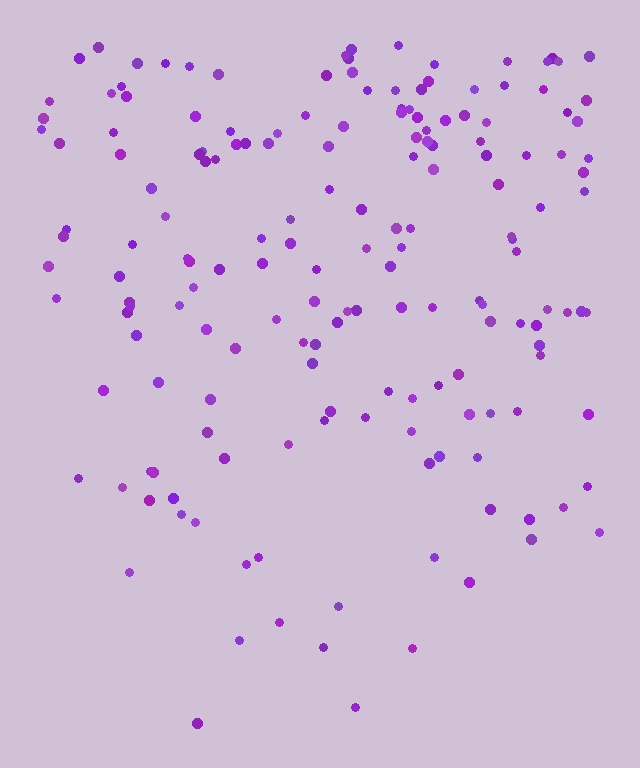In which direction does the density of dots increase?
From bottom to top, with the top side densest.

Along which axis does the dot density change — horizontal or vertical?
Vertical.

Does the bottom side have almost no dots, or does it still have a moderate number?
Still a moderate number, just noticeably fewer than the top.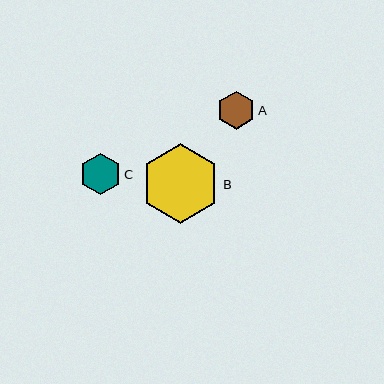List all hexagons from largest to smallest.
From largest to smallest: B, C, A.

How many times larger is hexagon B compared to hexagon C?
Hexagon B is approximately 1.9 times the size of hexagon C.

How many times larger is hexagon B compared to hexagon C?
Hexagon B is approximately 1.9 times the size of hexagon C.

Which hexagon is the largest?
Hexagon B is the largest with a size of approximately 79 pixels.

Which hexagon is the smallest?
Hexagon A is the smallest with a size of approximately 38 pixels.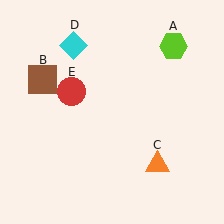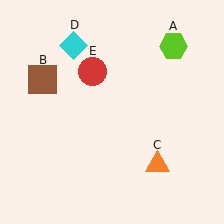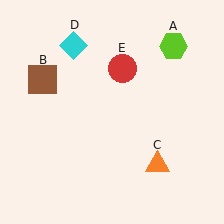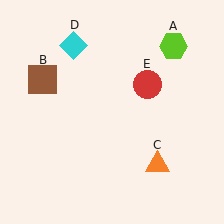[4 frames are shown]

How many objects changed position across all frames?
1 object changed position: red circle (object E).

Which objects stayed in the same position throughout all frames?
Lime hexagon (object A) and brown square (object B) and orange triangle (object C) and cyan diamond (object D) remained stationary.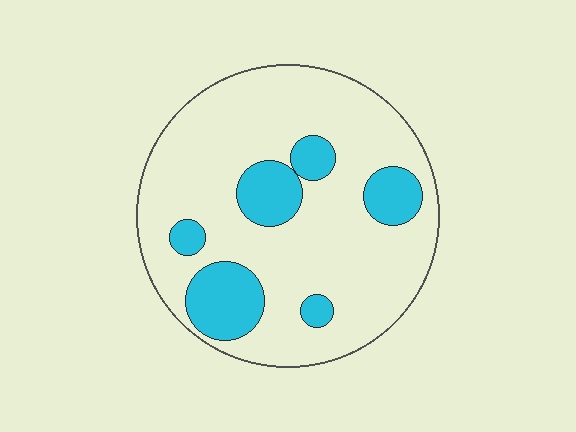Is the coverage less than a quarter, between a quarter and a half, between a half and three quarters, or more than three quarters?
Less than a quarter.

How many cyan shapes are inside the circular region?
6.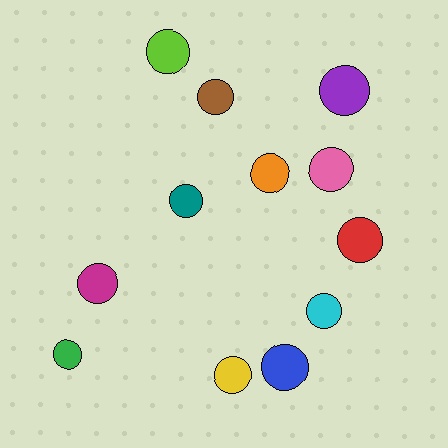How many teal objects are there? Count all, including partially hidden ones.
There is 1 teal object.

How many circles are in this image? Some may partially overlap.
There are 12 circles.